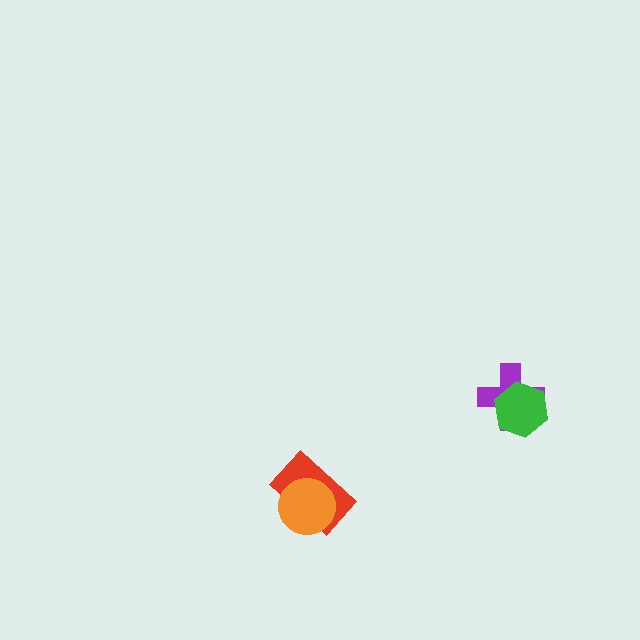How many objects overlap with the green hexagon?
1 object overlaps with the green hexagon.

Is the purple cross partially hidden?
Yes, it is partially covered by another shape.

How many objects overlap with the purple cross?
1 object overlaps with the purple cross.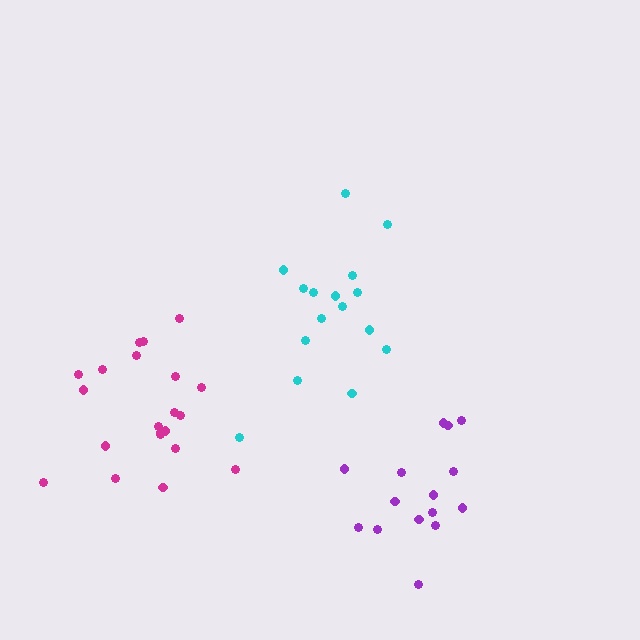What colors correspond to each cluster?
The clusters are colored: purple, cyan, magenta.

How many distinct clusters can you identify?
There are 3 distinct clusters.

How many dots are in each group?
Group 1: 15 dots, Group 2: 16 dots, Group 3: 21 dots (52 total).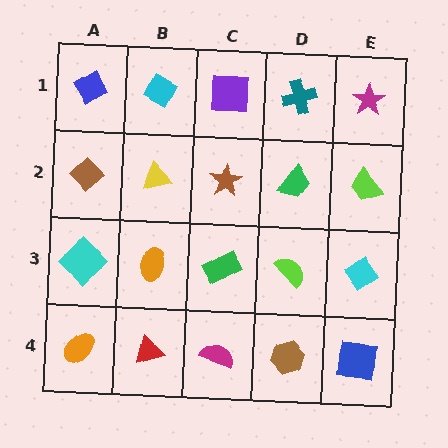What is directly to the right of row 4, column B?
A magenta semicircle.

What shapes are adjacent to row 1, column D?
A green trapezoid (row 2, column D), a purple square (row 1, column C), a magenta star (row 1, column E).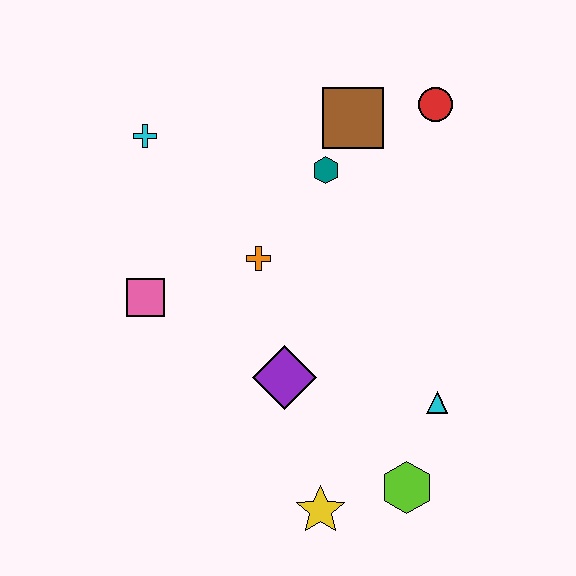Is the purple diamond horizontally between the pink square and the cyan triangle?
Yes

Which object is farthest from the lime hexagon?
The cyan cross is farthest from the lime hexagon.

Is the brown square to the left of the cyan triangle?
Yes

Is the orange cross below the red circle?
Yes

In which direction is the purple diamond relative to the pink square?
The purple diamond is to the right of the pink square.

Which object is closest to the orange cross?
The teal hexagon is closest to the orange cross.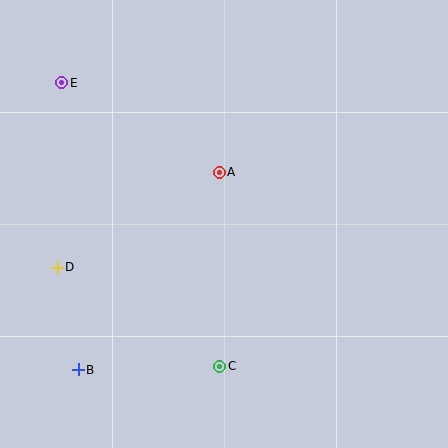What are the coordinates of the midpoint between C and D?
The midpoint between C and D is at (139, 317).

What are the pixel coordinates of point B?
Point B is at (78, 370).